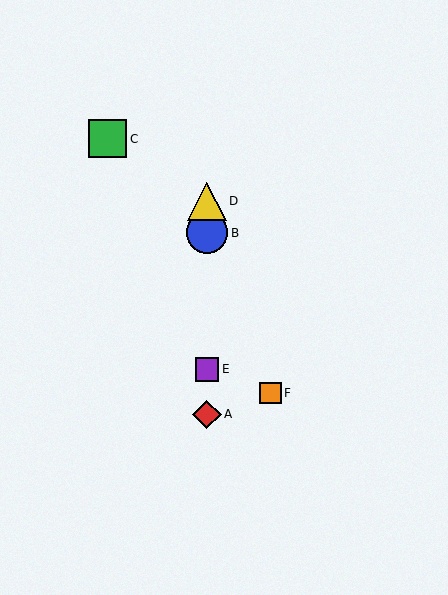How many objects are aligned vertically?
4 objects (A, B, D, E) are aligned vertically.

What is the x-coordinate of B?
Object B is at x≈207.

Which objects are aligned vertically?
Objects A, B, D, E are aligned vertically.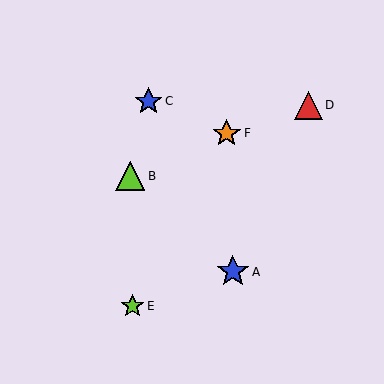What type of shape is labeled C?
Shape C is a blue star.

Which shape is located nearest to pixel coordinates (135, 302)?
The lime star (labeled E) at (133, 306) is nearest to that location.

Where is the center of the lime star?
The center of the lime star is at (133, 306).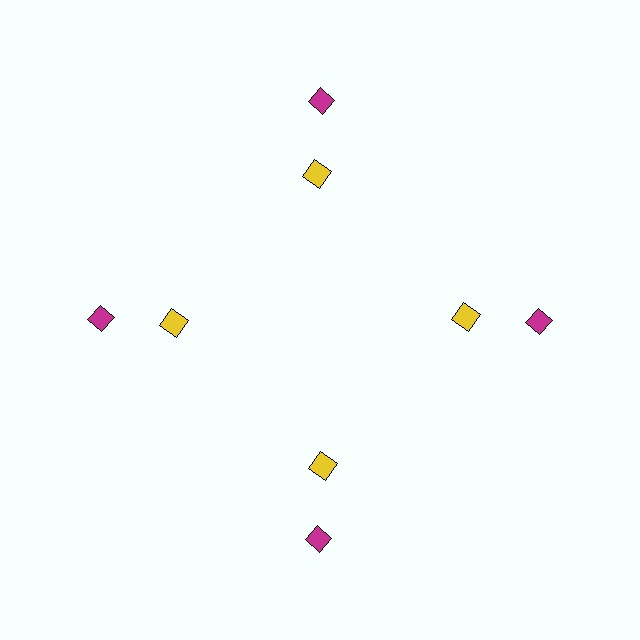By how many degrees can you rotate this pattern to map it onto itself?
The pattern maps onto itself every 90 degrees of rotation.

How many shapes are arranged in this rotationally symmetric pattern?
There are 8 shapes, arranged in 4 groups of 2.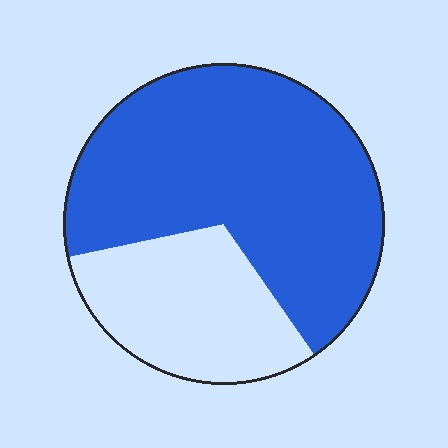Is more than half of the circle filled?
Yes.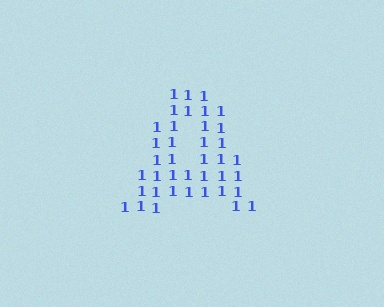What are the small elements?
The small elements are digit 1's.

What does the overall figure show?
The overall figure shows the letter A.